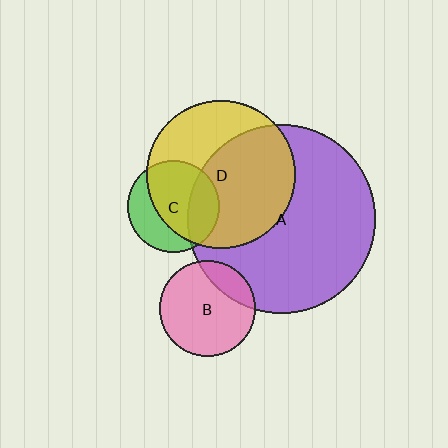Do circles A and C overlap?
Yes.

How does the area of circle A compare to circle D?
Approximately 1.6 times.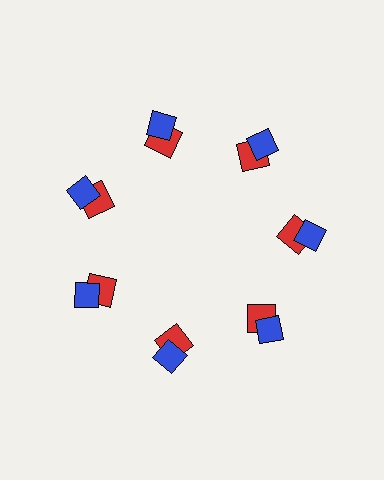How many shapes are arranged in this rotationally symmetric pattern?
There are 14 shapes, arranged in 7 groups of 2.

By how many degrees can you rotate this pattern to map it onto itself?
The pattern maps onto itself every 51 degrees of rotation.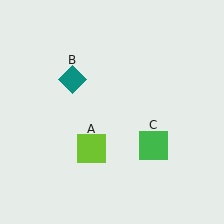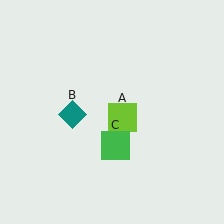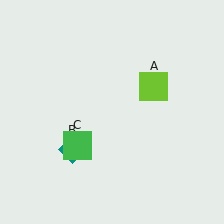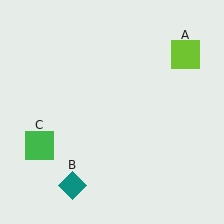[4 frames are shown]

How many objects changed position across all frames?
3 objects changed position: lime square (object A), teal diamond (object B), green square (object C).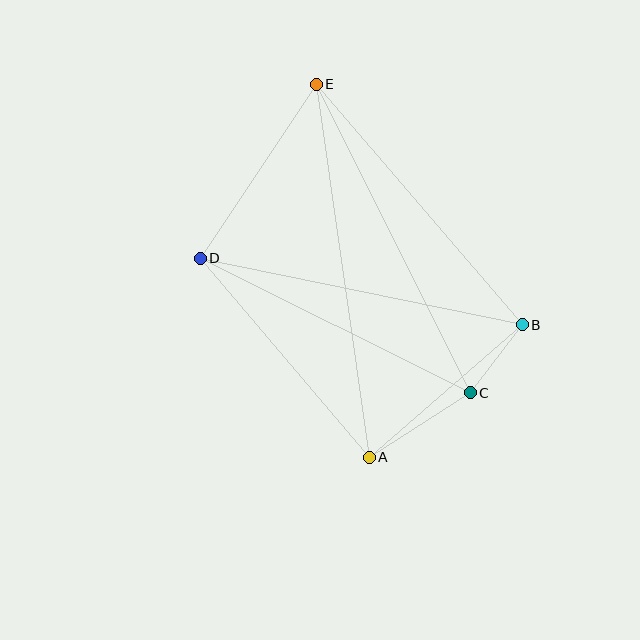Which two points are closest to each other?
Points B and C are closest to each other.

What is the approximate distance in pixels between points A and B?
The distance between A and B is approximately 202 pixels.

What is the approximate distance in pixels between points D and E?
The distance between D and E is approximately 209 pixels.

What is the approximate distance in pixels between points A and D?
The distance between A and D is approximately 261 pixels.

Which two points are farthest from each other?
Points A and E are farthest from each other.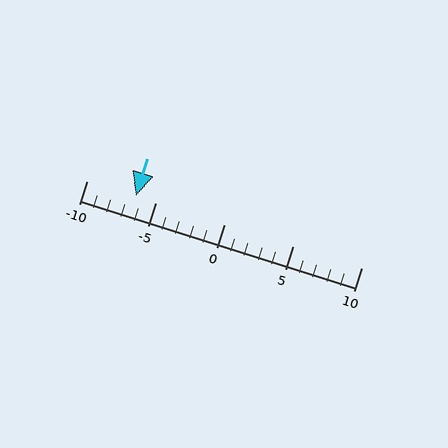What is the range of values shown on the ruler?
The ruler shows values from -10 to 10.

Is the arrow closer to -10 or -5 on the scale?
The arrow is closer to -5.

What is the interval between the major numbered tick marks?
The major tick marks are spaced 5 units apart.